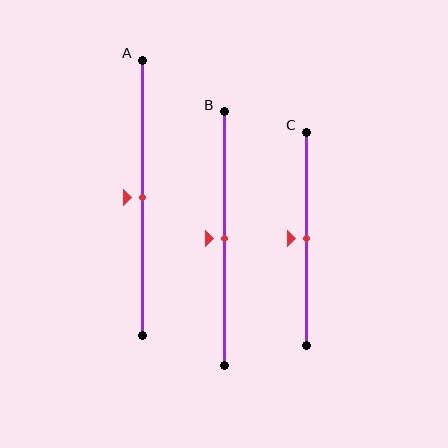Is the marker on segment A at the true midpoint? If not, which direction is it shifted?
Yes, the marker on segment A is at the true midpoint.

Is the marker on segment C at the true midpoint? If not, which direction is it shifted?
Yes, the marker on segment C is at the true midpoint.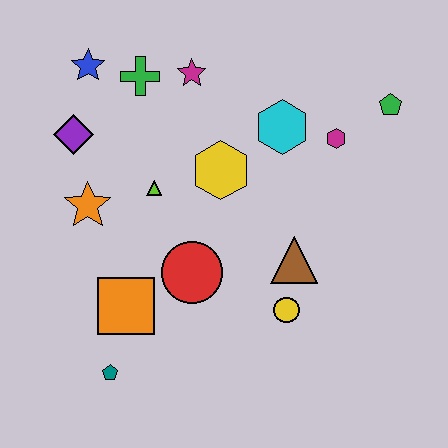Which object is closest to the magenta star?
The green cross is closest to the magenta star.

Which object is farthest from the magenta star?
The teal pentagon is farthest from the magenta star.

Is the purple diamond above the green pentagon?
No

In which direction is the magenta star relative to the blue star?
The magenta star is to the right of the blue star.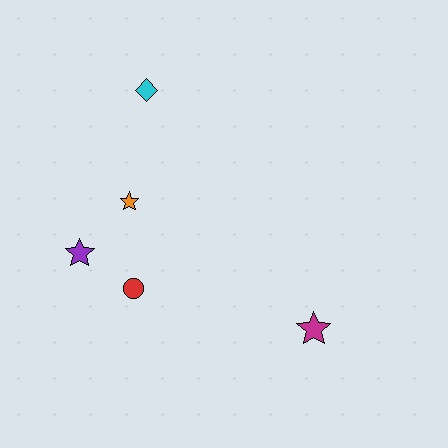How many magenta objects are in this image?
There is 1 magenta object.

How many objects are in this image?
There are 5 objects.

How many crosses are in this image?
There are no crosses.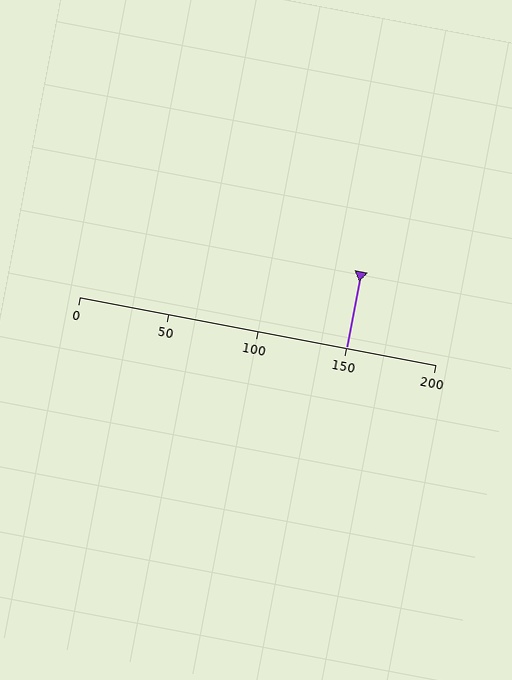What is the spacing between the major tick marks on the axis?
The major ticks are spaced 50 apart.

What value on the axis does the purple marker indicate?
The marker indicates approximately 150.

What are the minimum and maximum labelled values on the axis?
The axis runs from 0 to 200.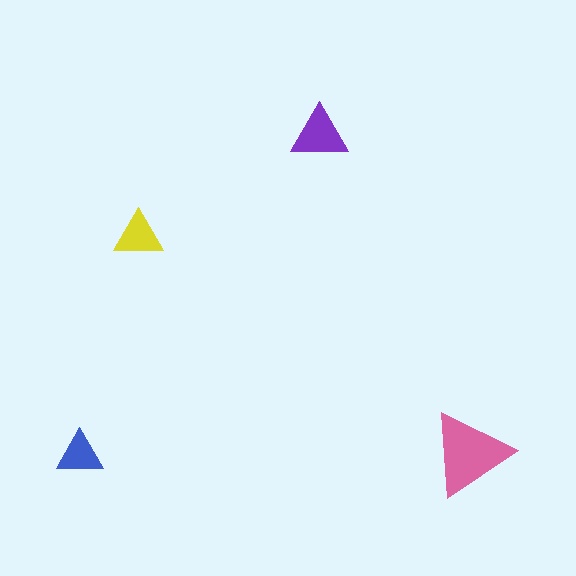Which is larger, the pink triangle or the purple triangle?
The pink one.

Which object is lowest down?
The blue triangle is bottommost.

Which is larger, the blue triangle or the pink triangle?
The pink one.